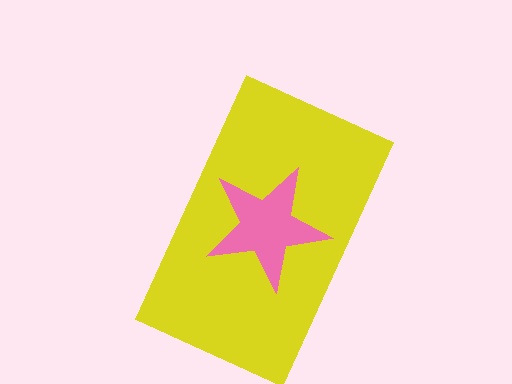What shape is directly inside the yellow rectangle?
The pink star.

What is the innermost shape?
The pink star.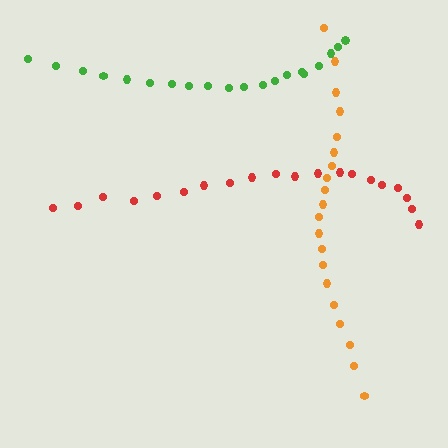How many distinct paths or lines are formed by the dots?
There are 3 distinct paths.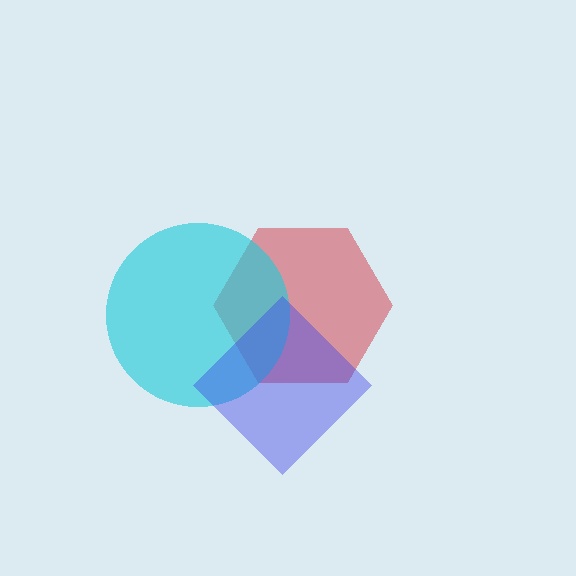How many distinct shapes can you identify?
There are 3 distinct shapes: a red hexagon, a cyan circle, a blue diamond.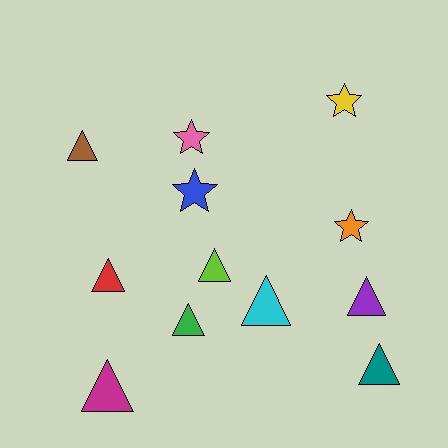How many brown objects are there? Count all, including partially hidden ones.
There is 1 brown object.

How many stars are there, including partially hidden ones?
There are 4 stars.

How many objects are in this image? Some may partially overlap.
There are 12 objects.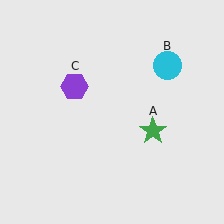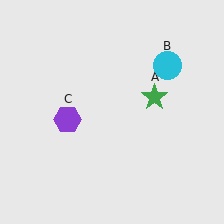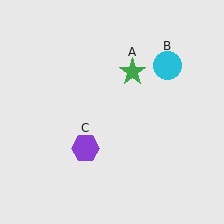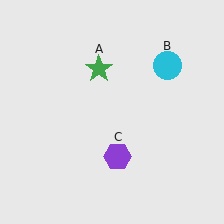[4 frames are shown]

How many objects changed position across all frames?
2 objects changed position: green star (object A), purple hexagon (object C).